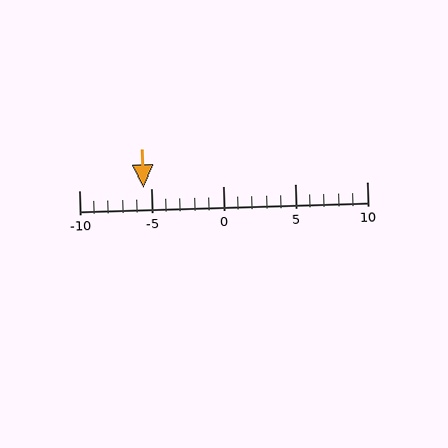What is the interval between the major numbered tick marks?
The major tick marks are spaced 5 units apart.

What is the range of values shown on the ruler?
The ruler shows values from -10 to 10.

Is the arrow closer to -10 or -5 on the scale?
The arrow is closer to -5.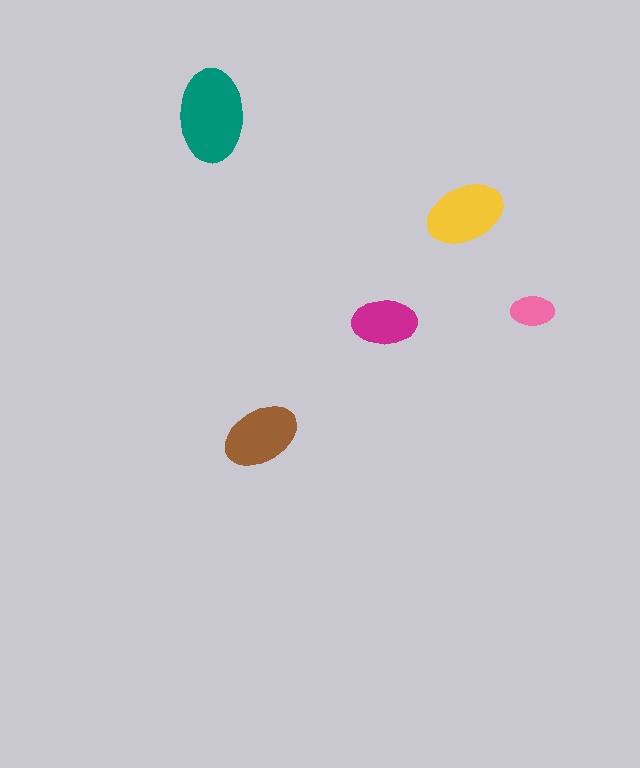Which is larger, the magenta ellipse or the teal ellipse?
The teal one.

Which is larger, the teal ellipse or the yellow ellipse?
The teal one.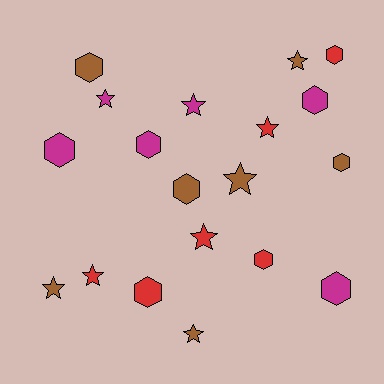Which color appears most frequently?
Brown, with 7 objects.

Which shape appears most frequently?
Hexagon, with 10 objects.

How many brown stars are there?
There are 4 brown stars.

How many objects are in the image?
There are 19 objects.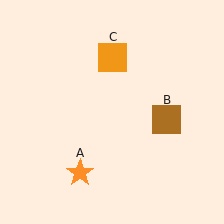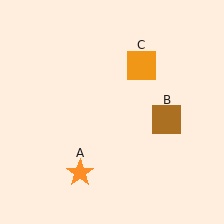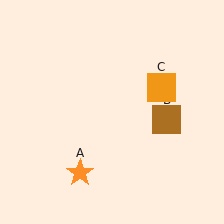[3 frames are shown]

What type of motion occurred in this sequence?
The orange square (object C) rotated clockwise around the center of the scene.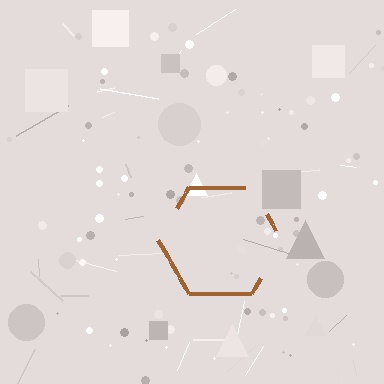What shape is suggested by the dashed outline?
The dashed outline suggests a hexagon.